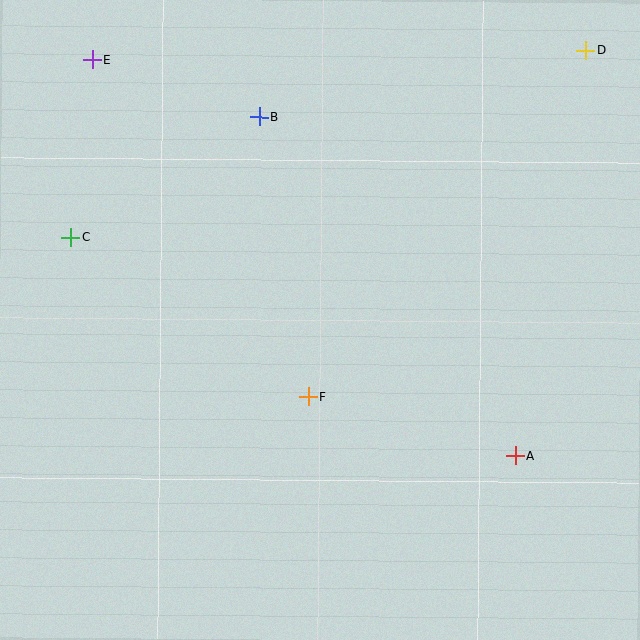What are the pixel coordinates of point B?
Point B is at (259, 117).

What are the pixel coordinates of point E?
Point E is at (92, 60).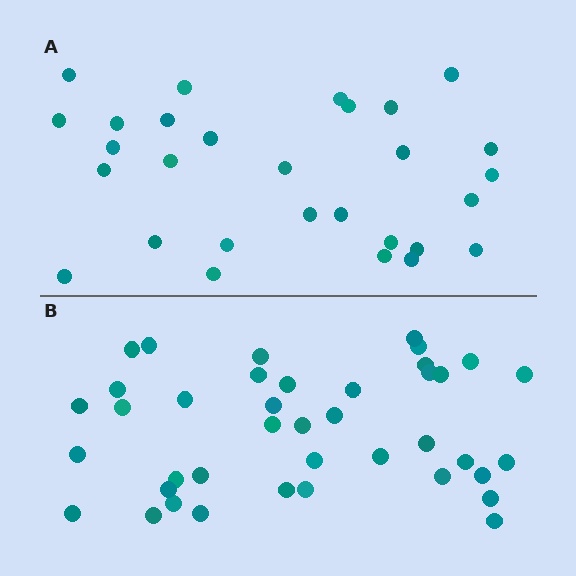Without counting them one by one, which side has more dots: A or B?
Region B (the bottom region) has more dots.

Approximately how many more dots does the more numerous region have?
Region B has roughly 12 or so more dots than region A.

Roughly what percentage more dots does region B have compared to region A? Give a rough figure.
About 40% more.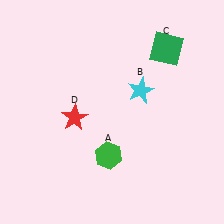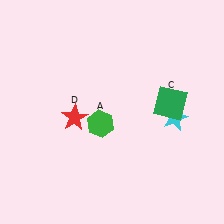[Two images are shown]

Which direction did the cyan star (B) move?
The cyan star (B) moved right.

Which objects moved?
The objects that moved are: the green hexagon (A), the cyan star (B), the green square (C).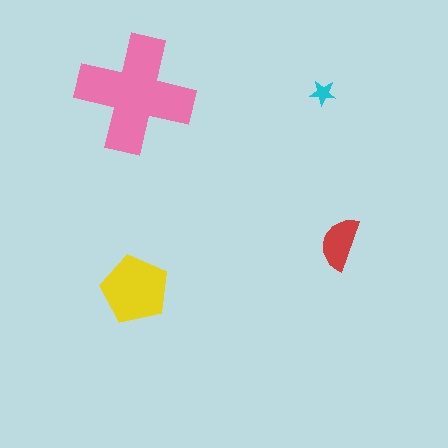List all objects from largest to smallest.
The pink cross, the yellow pentagon, the red semicircle, the cyan star.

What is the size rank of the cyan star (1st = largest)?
4th.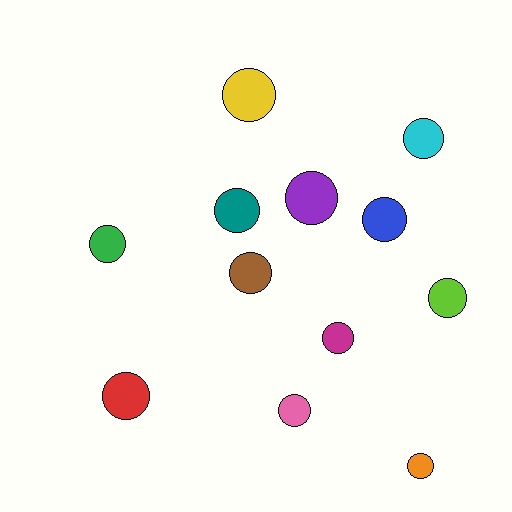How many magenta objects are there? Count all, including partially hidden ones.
There is 1 magenta object.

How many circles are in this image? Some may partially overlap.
There are 12 circles.